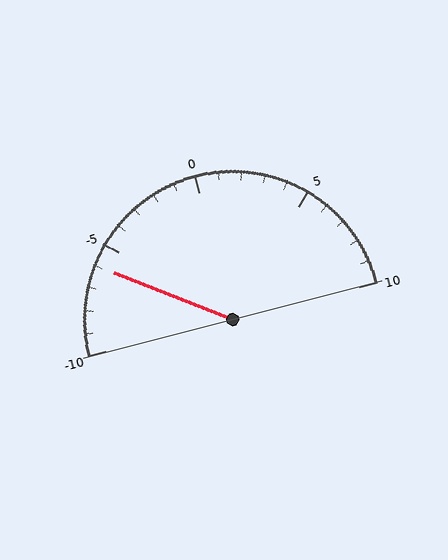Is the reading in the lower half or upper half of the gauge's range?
The reading is in the lower half of the range (-10 to 10).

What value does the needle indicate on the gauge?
The needle indicates approximately -6.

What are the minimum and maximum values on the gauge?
The gauge ranges from -10 to 10.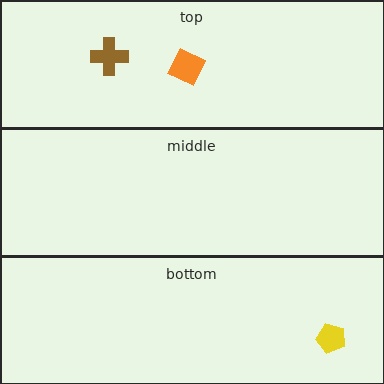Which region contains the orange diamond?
The top region.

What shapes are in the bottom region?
The yellow pentagon.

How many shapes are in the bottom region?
1.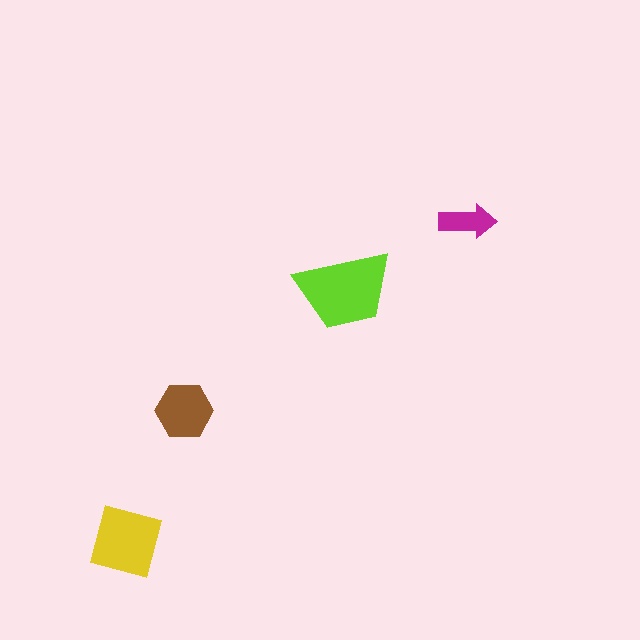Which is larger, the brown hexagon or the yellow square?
The yellow square.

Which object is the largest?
The lime trapezoid.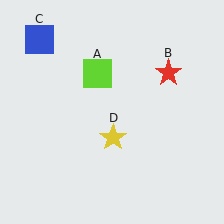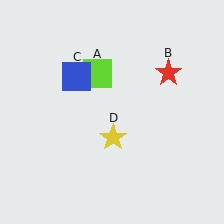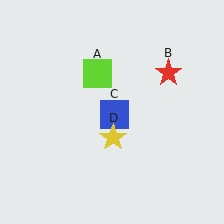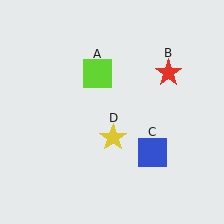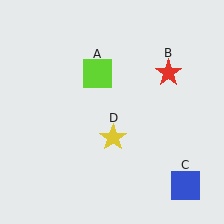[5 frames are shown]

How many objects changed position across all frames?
1 object changed position: blue square (object C).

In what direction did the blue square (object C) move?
The blue square (object C) moved down and to the right.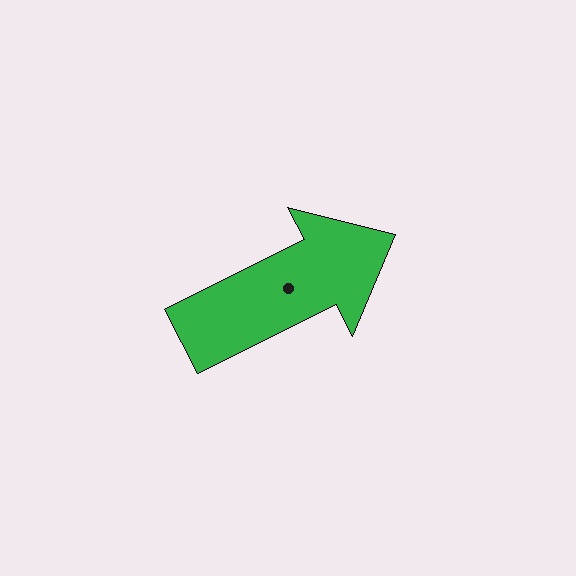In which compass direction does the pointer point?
Northeast.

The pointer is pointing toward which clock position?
Roughly 2 o'clock.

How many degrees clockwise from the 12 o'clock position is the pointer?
Approximately 63 degrees.